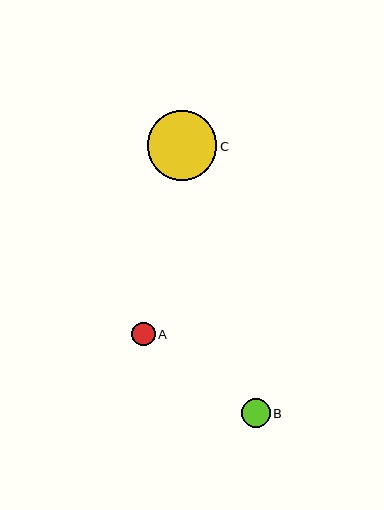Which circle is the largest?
Circle C is the largest with a size of approximately 70 pixels.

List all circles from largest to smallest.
From largest to smallest: C, B, A.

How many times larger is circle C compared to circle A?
Circle C is approximately 3.0 times the size of circle A.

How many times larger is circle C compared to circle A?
Circle C is approximately 3.0 times the size of circle A.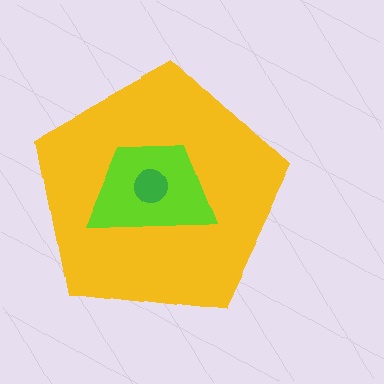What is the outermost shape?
The yellow pentagon.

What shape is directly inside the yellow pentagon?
The lime trapezoid.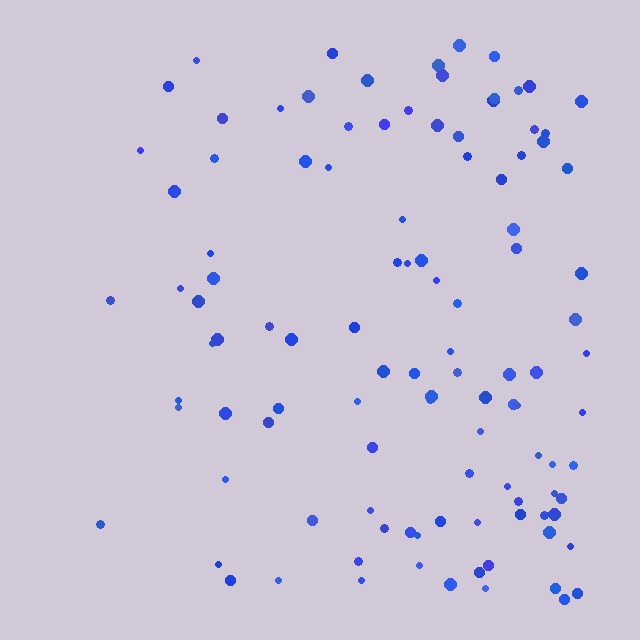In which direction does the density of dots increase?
From left to right, with the right side densest.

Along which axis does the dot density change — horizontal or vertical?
Horizontal.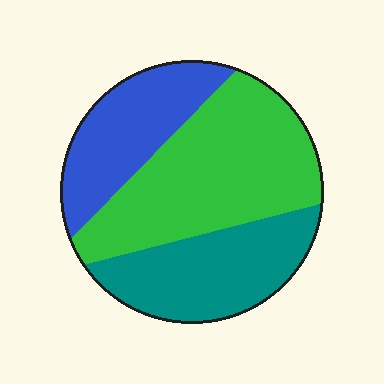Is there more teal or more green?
Green.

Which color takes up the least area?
Blue, at roughly 25%.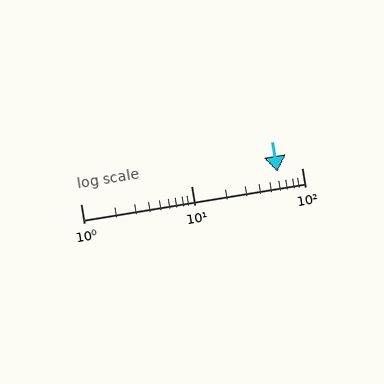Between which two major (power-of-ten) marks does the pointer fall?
The pointer is between 10 and 100.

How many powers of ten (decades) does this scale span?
The scale spans 2 decades, from 1 to 100.